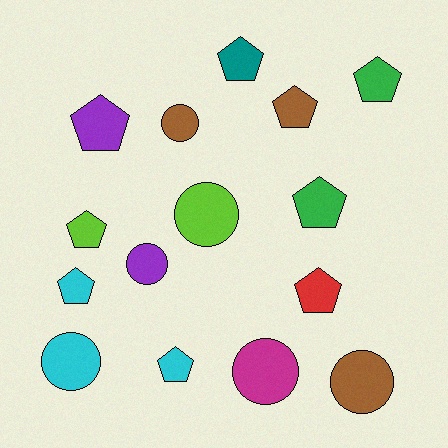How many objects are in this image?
There are 15 objects.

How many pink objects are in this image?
There are no pink objects.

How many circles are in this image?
There are 6 circles.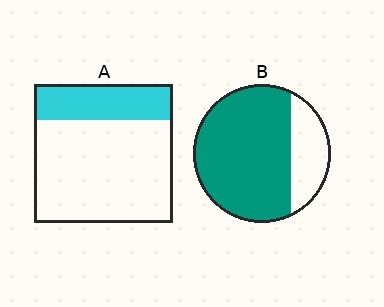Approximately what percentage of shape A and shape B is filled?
A is approximately 25% and B is approximately 75%.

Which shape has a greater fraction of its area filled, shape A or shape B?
Shape B.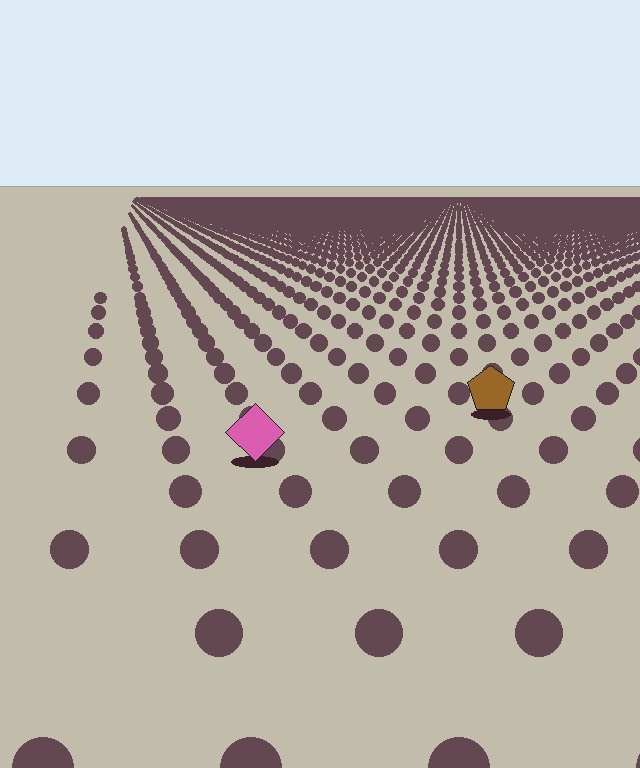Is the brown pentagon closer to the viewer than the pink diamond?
No. The pink diamond is closer — you can tell from the texture gradient: the ground texture is coarser near it.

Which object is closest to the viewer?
The pink diamond is closest. The texture marks near it are larger and more spread out.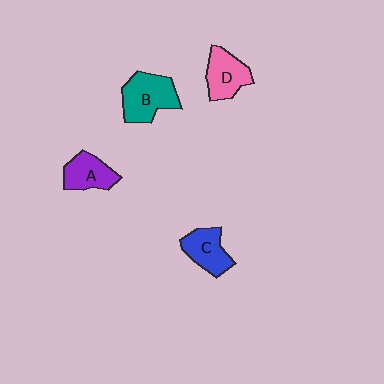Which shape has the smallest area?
Shape A (purple).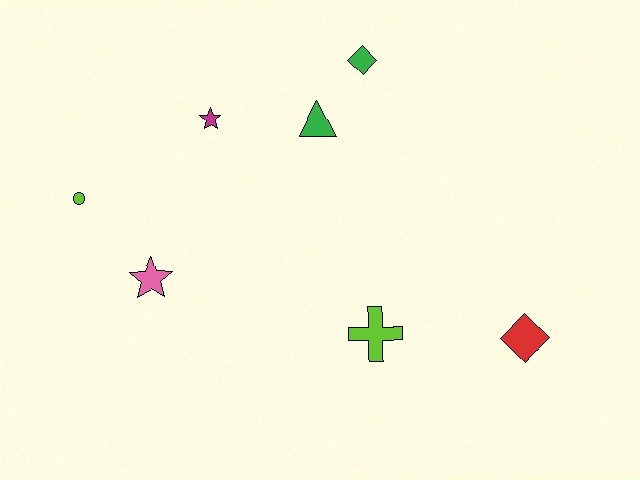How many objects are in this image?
There are 7 objects.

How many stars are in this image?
There are 2 stars.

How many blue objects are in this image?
There are no blue objects.